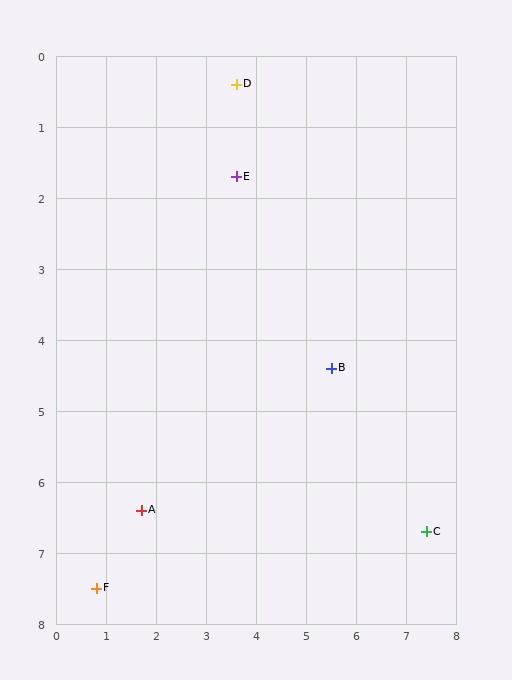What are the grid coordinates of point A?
Point A is at approximately (1.7, 6.4).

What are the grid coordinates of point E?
Point E is at approximately (3.6, 1.7).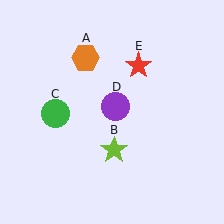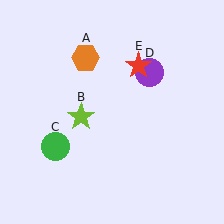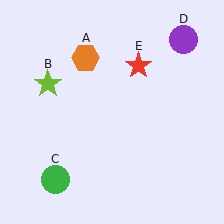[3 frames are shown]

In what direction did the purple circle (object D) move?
The purple circle (object D) moved up and to the right.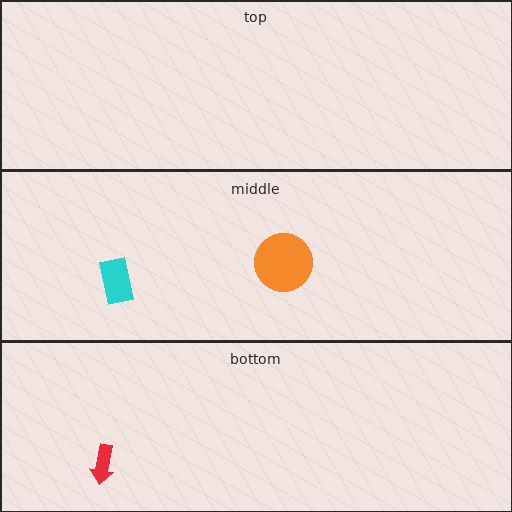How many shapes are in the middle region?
2.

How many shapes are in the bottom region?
1.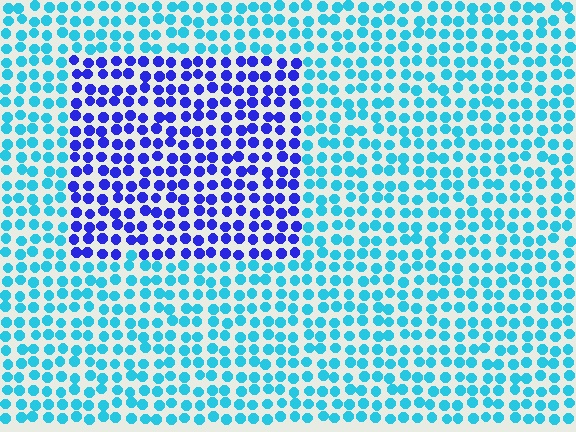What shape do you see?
I see a rectangle.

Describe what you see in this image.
The image is filled with small cyan elements in a uniform arrangement. A rectangle-shaped region is visible where the elements are tinted to a slightly different hue, forming a subtle color boundary.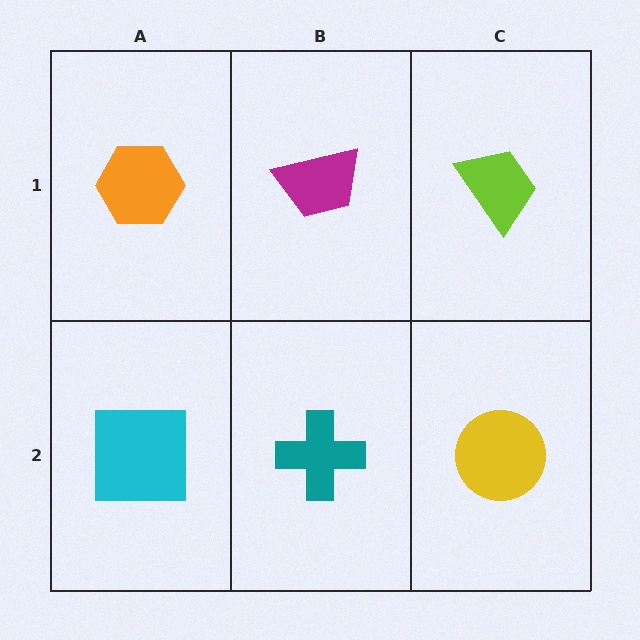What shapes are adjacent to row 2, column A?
An orange hexagon (row 1, column A), a teal cross (row 2, column B).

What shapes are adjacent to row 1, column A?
A cyan square (row 2, column A), a magenta trapezoid (row 1, column B).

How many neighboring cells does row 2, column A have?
2.